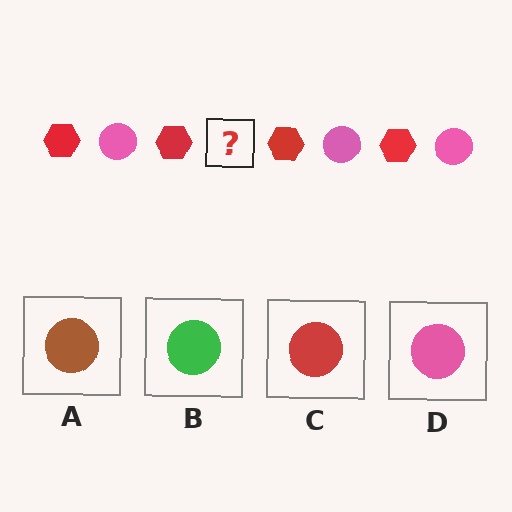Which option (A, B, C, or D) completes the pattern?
D.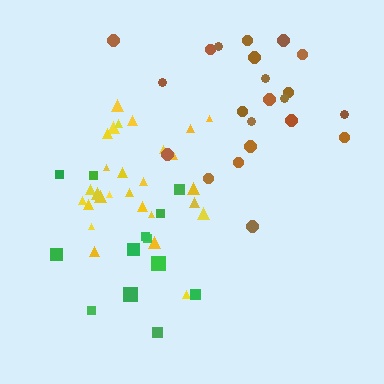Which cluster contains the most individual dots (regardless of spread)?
Yellow (28).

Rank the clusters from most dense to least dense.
yellow, brown, green.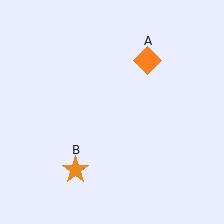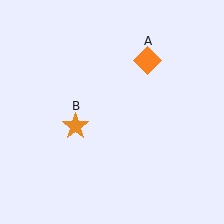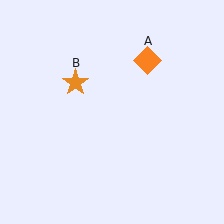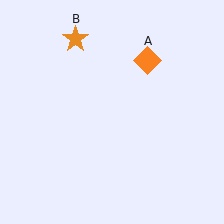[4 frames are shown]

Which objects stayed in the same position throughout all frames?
Orange diamond (object A) remained stationary.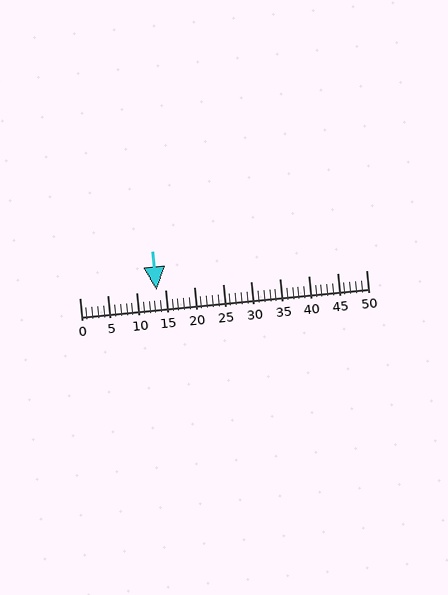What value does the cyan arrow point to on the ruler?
The cyan arrow points to approximately 14.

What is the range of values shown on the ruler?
The ruler shows values from 0 to 50.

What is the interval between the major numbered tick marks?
The major tick marks are spaced 5 units apart.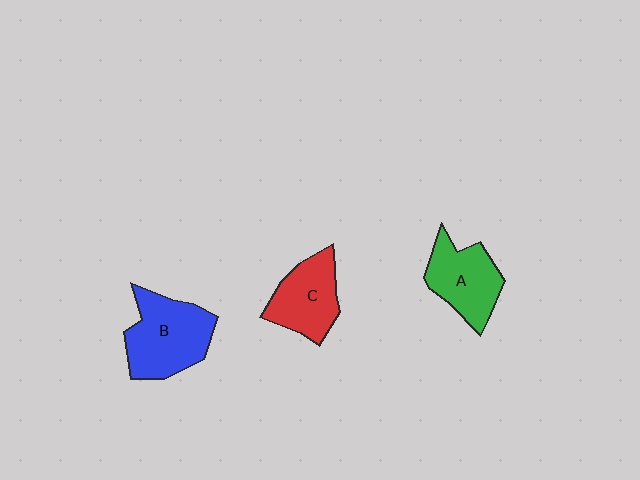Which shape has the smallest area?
Shape C (red).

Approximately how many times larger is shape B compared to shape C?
Approximately 1.3 times.